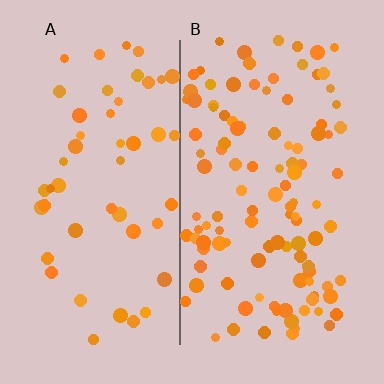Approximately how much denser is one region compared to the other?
Approximately 2.3× — region B over region A.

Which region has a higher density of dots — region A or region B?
B (the right).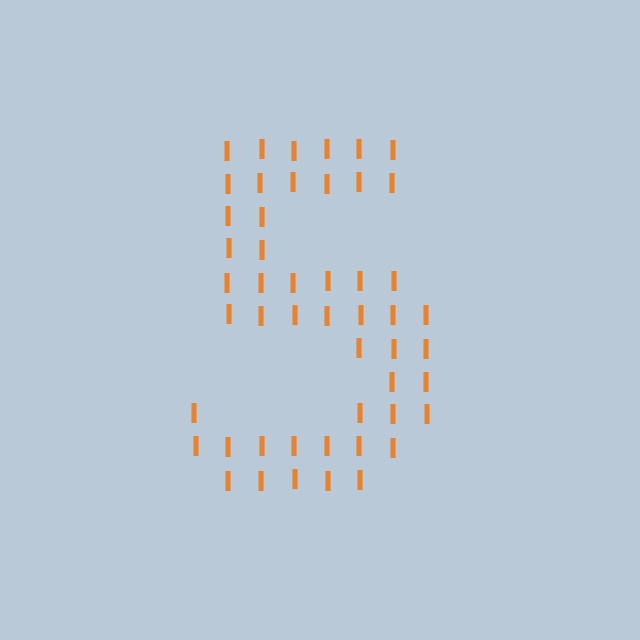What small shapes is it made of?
It is made of small letter I's.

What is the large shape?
The large shape is the digit 5.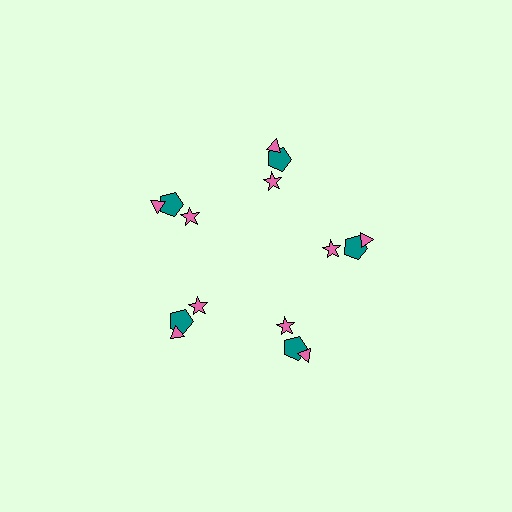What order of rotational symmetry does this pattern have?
This pattern has 5-fold rotational symmetry.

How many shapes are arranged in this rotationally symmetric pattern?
There are 15 shapes, arranged in 5 groups of 3.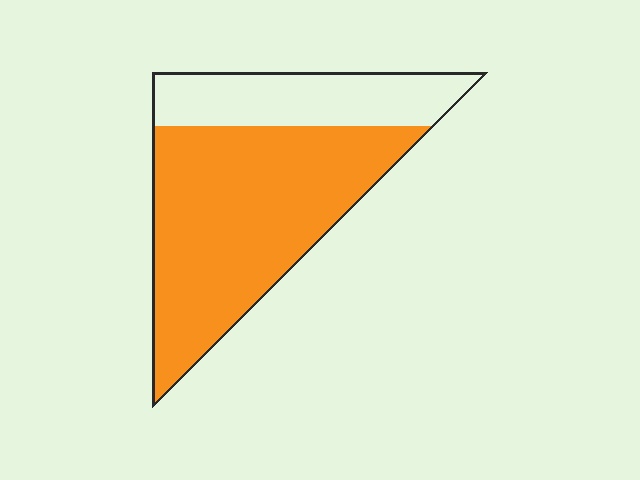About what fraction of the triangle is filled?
About two thirds (2/3).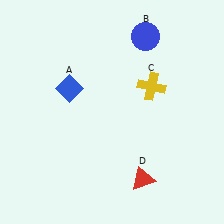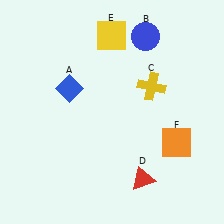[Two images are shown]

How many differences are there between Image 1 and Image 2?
There are 2 differences between the two images.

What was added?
A yellow square (E), an orange square (F) were added in Image 2.